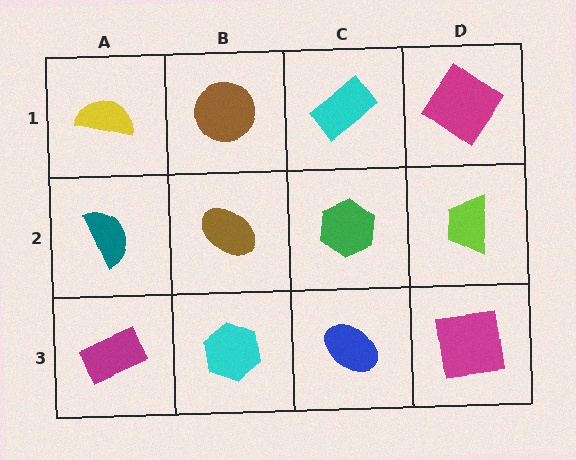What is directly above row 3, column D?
A lime trapezoid.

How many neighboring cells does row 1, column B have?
3.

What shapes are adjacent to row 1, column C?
A green hexagon (row 2, column C), a brown circle (row 1, column B), a magenta diamond (row 1, column D).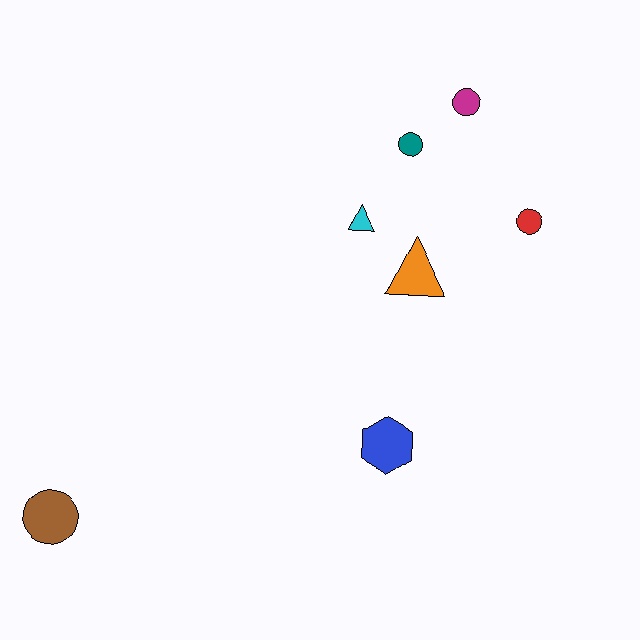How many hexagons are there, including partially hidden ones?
There is 1 hexagon.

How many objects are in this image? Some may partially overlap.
There are 7 objects.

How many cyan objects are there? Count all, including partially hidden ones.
There is 1 cyan object.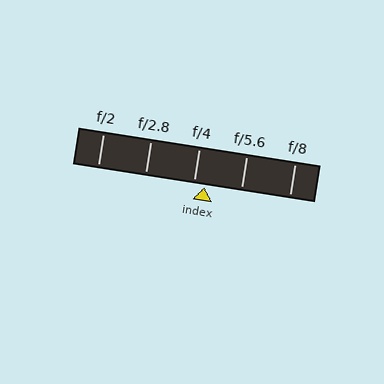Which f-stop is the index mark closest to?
The index mark is closest to f/4.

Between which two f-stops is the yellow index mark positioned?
The index mark is between f/4 and f/5.6.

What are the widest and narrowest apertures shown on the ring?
The widest aperture shown is f/2 and the narrowest is f/8.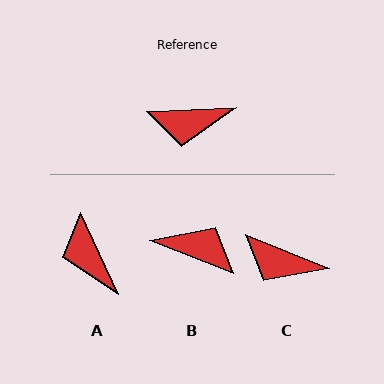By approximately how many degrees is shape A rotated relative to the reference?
Approximately 68 degrees clockwise.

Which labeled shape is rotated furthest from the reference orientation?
B, about 156 degrees away.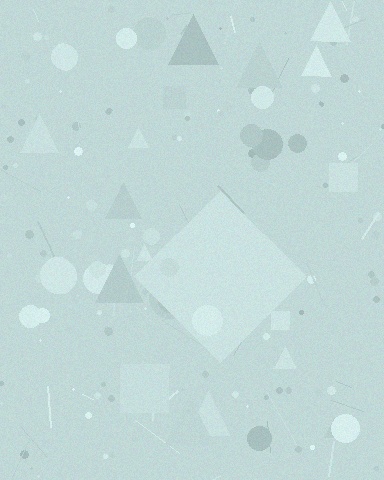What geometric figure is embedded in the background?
A diamond is embedded in the background.